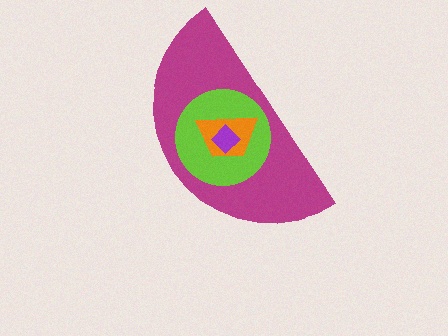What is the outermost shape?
The magenta semicircle.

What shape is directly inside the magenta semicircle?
The lime circle.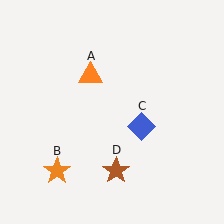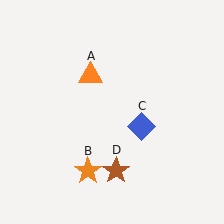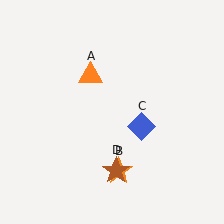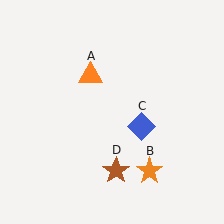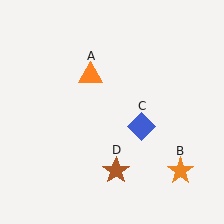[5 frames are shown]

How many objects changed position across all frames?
1 object changed position: orange star (object B).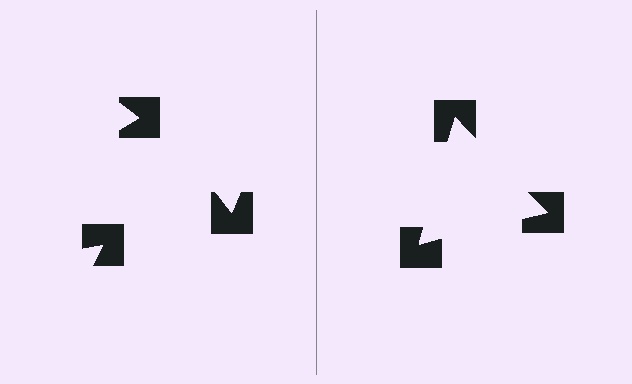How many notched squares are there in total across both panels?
6 — 3 on each side.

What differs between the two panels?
The notched squares are positioned identically on both sides; only the wedge orientations differ. On the right they align to a triangle; on the left they are misaligned.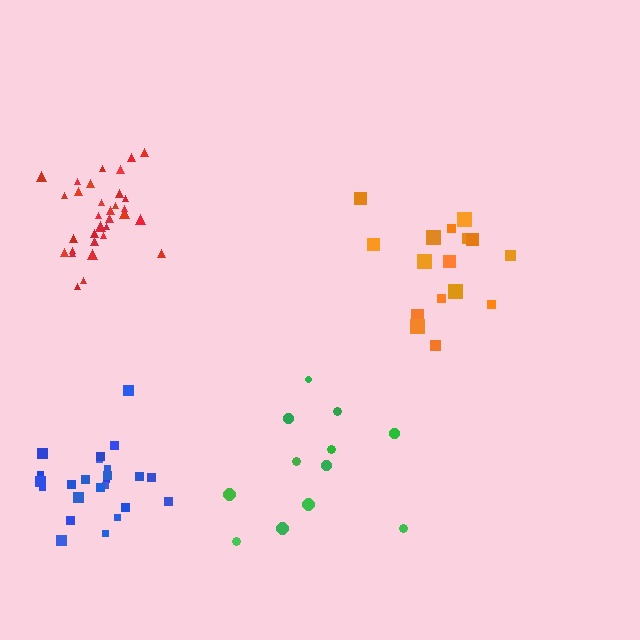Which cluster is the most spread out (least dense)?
Green.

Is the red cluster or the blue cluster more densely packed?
Red.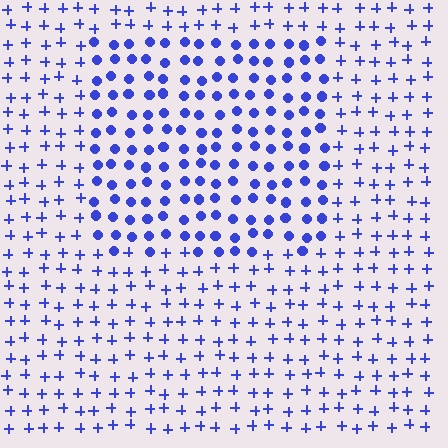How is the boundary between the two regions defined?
The boundary is defined by a change in element shape: circles inside vs. plus signs outside. All elements share the same color and spacing.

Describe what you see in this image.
The image is filled with small blue elements arranged in a uniform grid. A rectangle-shaped region contains circles, while the surrounding area contains plus signs. The boundary is defined purely by the change in element shape.